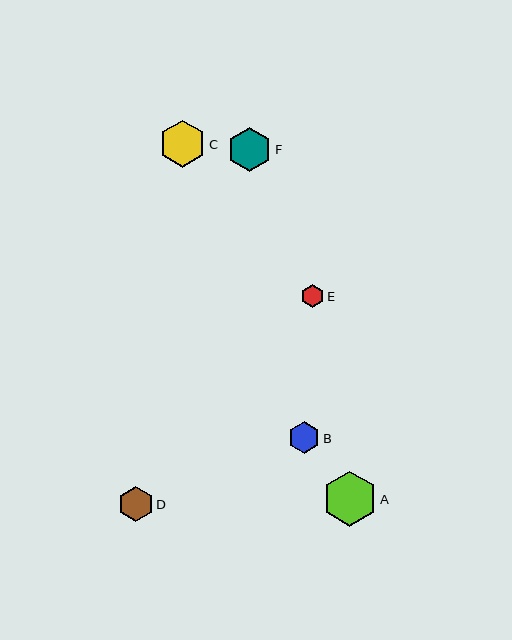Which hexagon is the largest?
Hexagon A is the largest with a size of approximately 55 pixels.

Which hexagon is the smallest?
Hexagon E is the smallest with a size of approximately 23 pixels.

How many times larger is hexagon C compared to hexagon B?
Hexagon C is approximately 1.5 times the size of hexagon B.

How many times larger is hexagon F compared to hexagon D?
Hexagon F is approximately 1.2 times the size of hexagon D.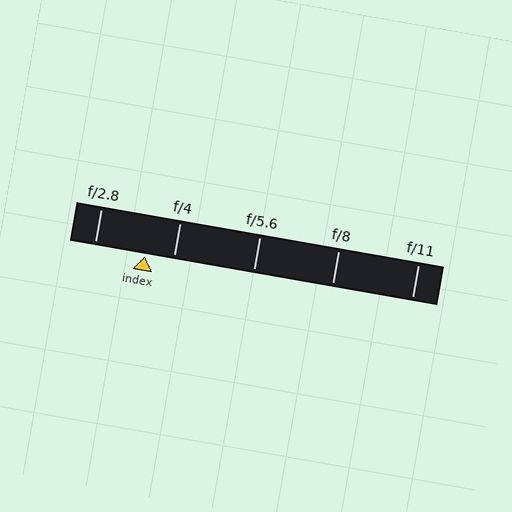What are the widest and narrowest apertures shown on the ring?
The widest aperture shown is f/2.8 and the narrowest is f/11.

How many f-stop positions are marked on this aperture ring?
There are 5 f-stop positions marked.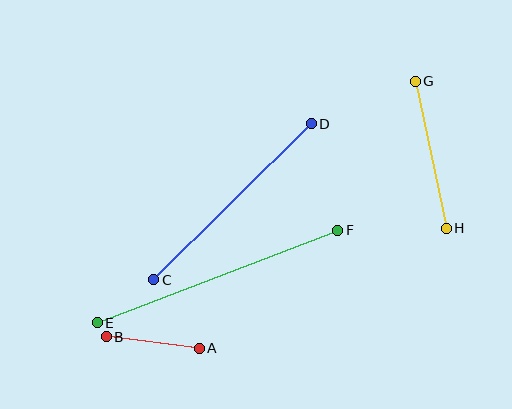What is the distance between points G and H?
The distance is approximately 150 pixels.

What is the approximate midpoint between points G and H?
The midpoint is at approximately (431, 155) pixels.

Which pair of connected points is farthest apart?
Points E and F are farthest apart.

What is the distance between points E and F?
The distance is approximately 258 pixels.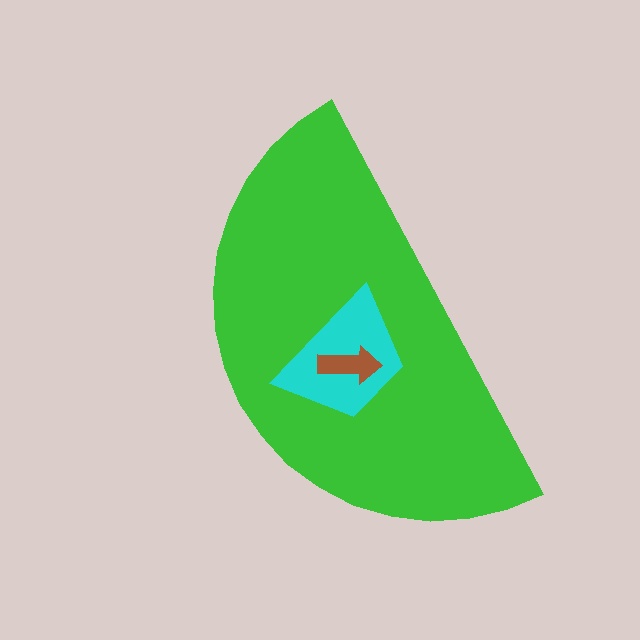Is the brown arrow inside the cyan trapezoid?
Yes.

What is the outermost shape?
The green semicircle.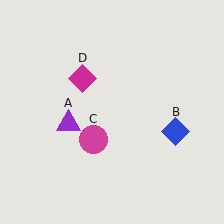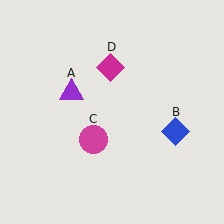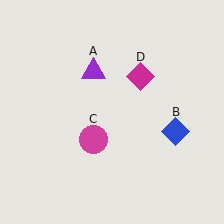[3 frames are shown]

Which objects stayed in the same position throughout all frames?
Blue diamond (object B) and magenta circle (object C) remained stationary.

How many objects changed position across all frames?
2 objects changed position: purple triangle (object A), magenta diamond (object D).